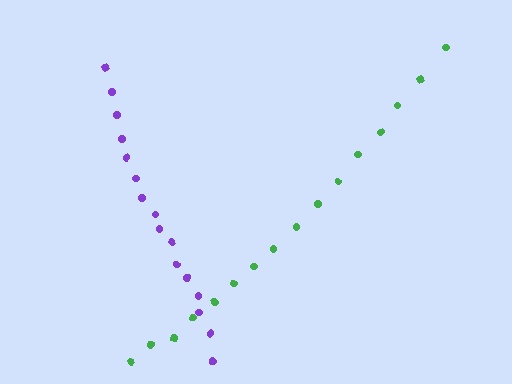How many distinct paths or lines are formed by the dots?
There are 2 distinct paths.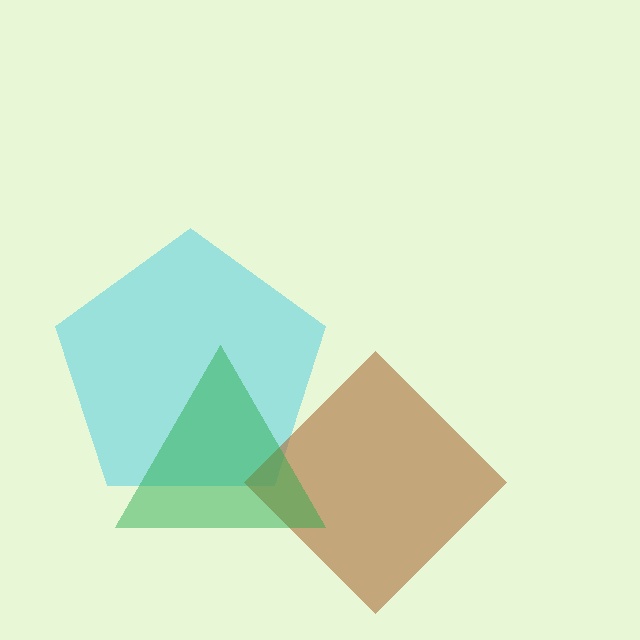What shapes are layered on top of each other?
The layered shapes are: a cyan pentagon, a brown diamond, a green triangle.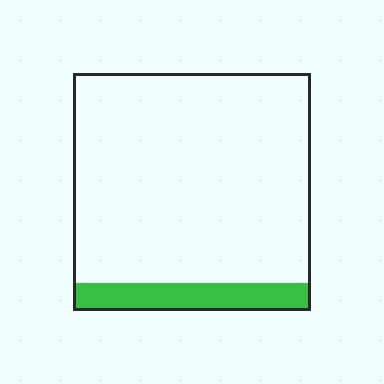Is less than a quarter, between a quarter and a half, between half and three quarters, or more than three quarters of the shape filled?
Less than a quarter.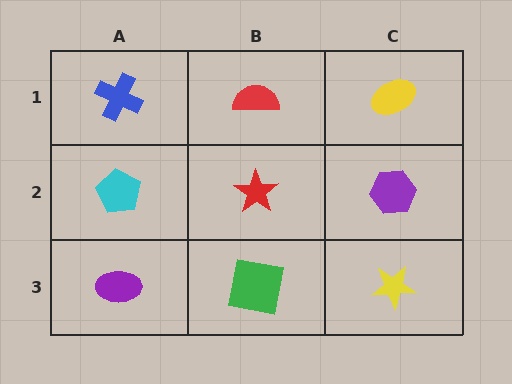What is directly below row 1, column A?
A cyan pentagon.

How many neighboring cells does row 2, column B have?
4.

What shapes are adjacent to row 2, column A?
A blue cross (row 1, column A), a purple ellipse (row 3, column A), a red star (row 2, column B).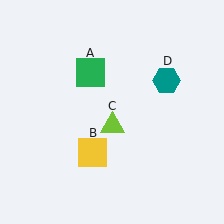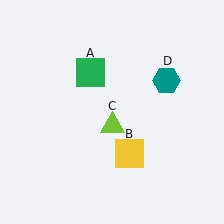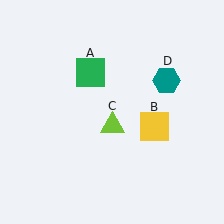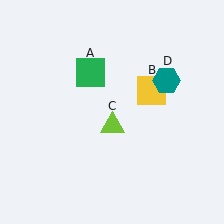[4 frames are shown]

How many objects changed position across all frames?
1 object changed position: yellow square (object B).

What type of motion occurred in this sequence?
The yellow square (object B) rotated counterclockwise around the center of the scene.